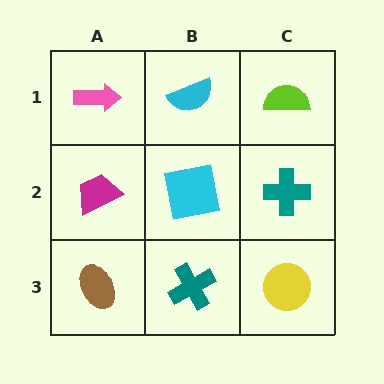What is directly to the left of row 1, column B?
A pink arrow.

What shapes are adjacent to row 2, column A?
A pink arrow (row 1, column A), a brown ellipse (row 3, column A), a cyan square (row 2, column B).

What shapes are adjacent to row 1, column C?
A teal cross (row 2, column C), a cyan semicircle (row 1, column B).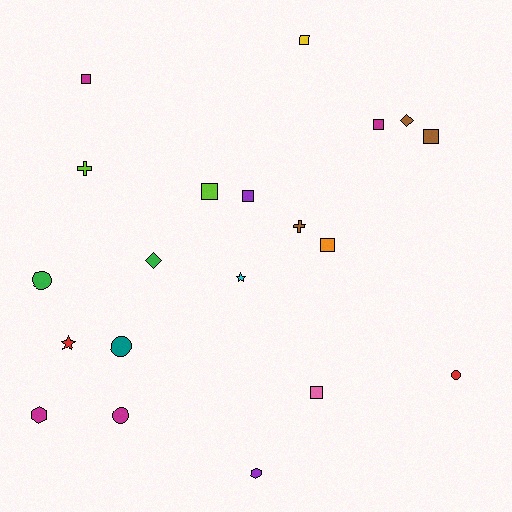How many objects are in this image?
There are 20 objects.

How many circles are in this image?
There are 4 circles.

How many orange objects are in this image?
There is 1 orange object.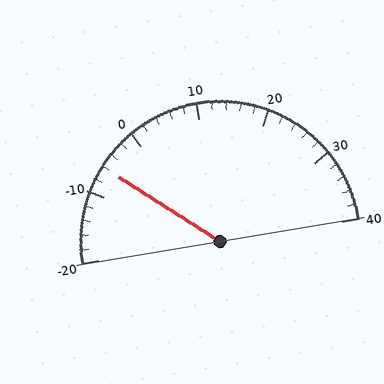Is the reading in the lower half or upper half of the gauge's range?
The reading is in the lower half of the range (-20 to 40).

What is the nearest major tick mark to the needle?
The nearest major tick mark is -10.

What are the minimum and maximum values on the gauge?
The gauge ranges from -20 to 40.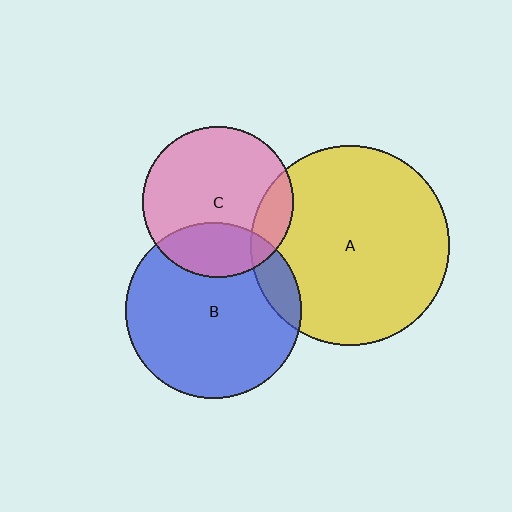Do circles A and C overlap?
Yes.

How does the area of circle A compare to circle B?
Approximately 1.3 times.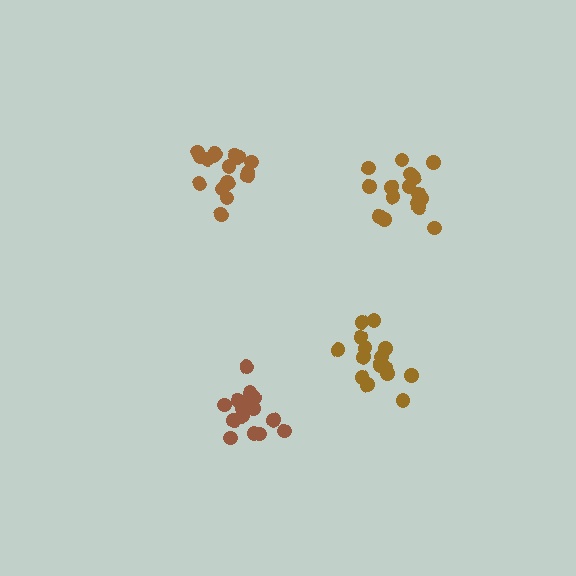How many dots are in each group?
Group 1: 16 dots, Group 2: 16 dots, Group 3: 16 dots, Group 4: 16 dots (64 total).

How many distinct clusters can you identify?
There are 4 distinct clusters.